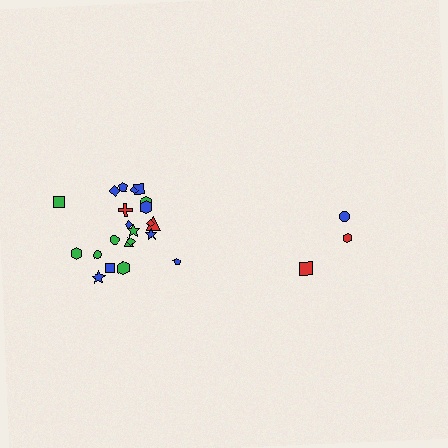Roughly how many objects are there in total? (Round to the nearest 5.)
Roughly 25 objects in total.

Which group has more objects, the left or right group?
The left group.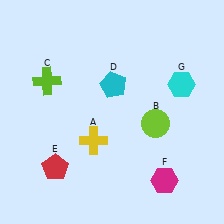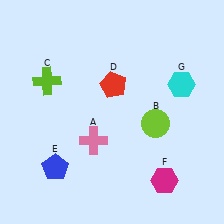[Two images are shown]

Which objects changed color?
A changed from yellow to pink. D changed from cyan to red. E changed from red to blue.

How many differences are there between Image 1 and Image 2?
There are 3 differences between the two images.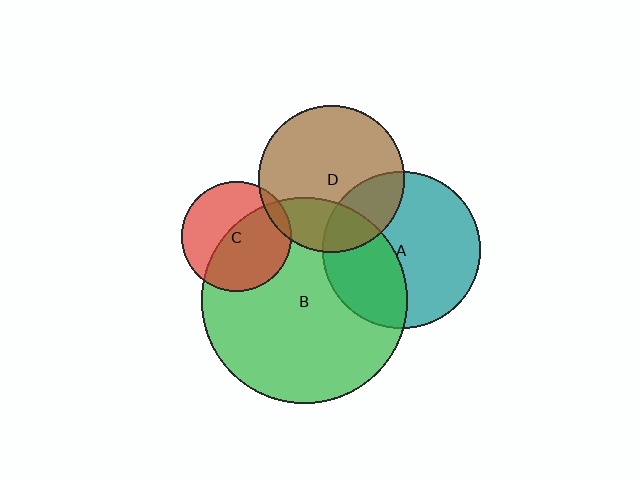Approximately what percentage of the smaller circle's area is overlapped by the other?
Approximately 25%.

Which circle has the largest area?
Circle B (green).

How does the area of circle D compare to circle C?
Approximately 1.8 times.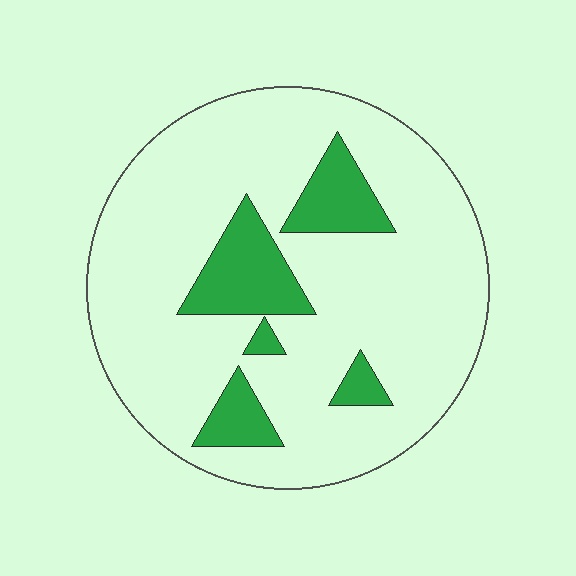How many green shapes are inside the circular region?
5.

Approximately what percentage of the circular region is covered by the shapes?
Approximately 15%.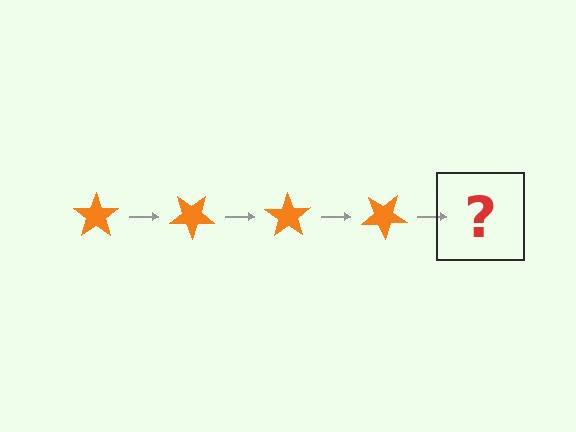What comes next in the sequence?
The next element should be an orange star rotated 140 degrees.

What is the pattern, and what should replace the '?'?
The pattern is that the star rotates 35 degrees each step. The '?' should be an orange star rotated 140 degrees.